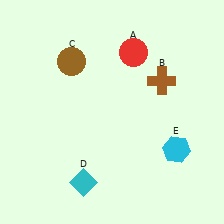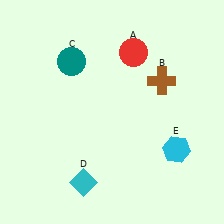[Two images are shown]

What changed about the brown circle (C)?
In Image 1, C is brown. In Image 2, it changed to teal.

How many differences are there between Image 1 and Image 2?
There is 1 difference between the two images.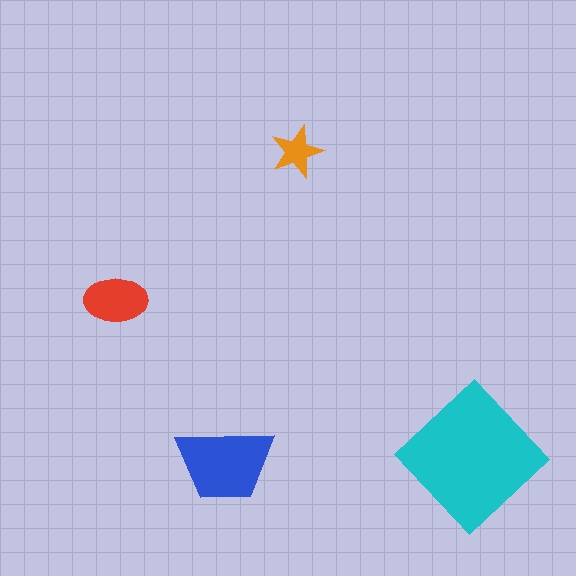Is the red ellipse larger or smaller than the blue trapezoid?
Smaller.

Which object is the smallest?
The orange star.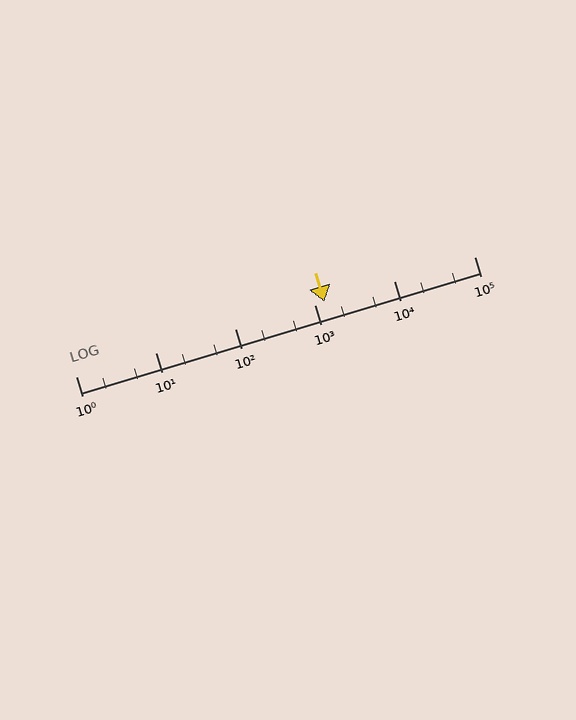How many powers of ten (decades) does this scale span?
The scale spans 5 decades, from 1 to 100000.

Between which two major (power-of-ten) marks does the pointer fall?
The pointer is between 1000 and 10000.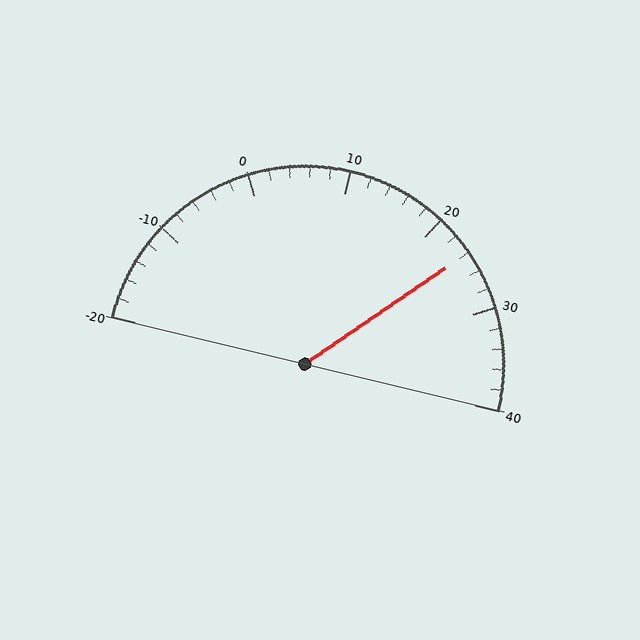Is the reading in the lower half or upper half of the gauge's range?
The reading is in the upper half of the range (-20 to 40).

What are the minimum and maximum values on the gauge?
The gauge ranges from -20 to 40.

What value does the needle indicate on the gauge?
The needle indicates approximately 24.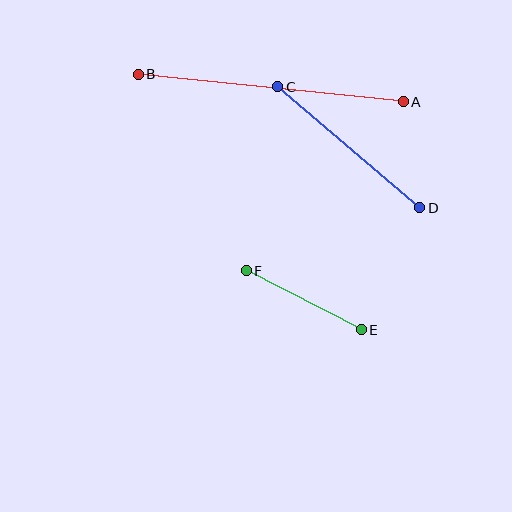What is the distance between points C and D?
The distance is approximately 187 pixels.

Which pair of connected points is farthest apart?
Points A and B are farthest apart.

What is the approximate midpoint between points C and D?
The midpoint is at approximately (349, 147) pixels.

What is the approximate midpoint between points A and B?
The midpoint is at approximately (271, 88) pixels.